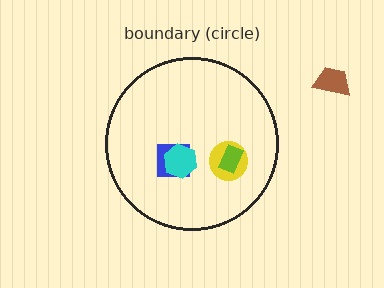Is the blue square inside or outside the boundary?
Inside.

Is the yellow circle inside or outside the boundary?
Inside.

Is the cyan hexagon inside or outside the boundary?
Inside.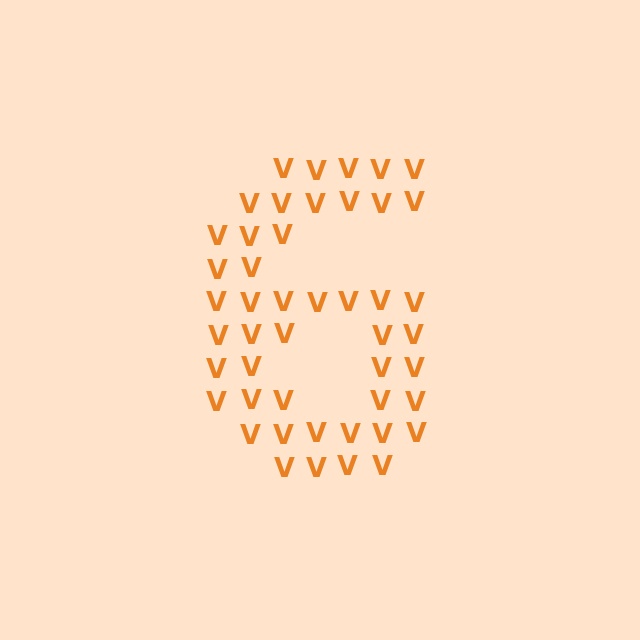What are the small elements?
The small elements are letter V's.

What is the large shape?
The large shape is the digit 6.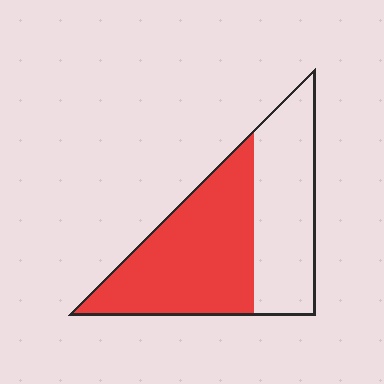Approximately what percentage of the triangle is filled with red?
Approximately 55%.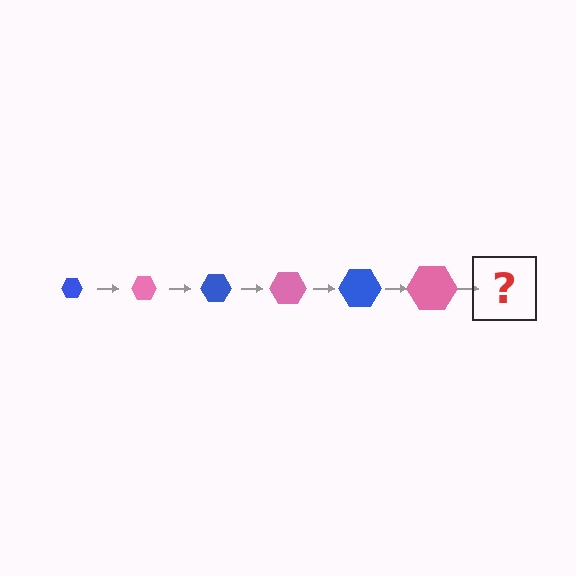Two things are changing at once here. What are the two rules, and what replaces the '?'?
The two rules are that the hexagon grows larger each step and the color cycles through blue and pink. The '?' should be a blue hexagon, larger than the previous one.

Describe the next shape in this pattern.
It should be a blue hexagon, larger than the previous one.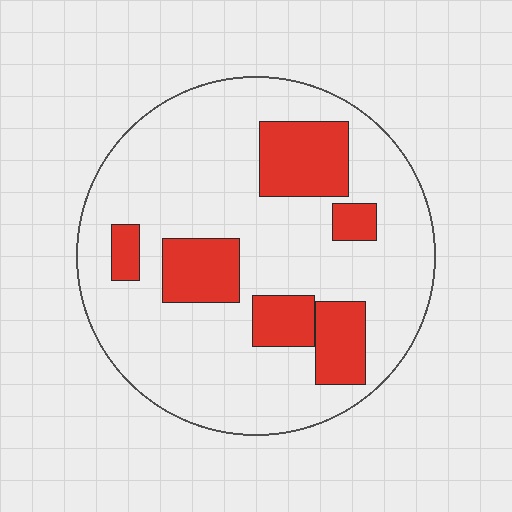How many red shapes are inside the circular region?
6.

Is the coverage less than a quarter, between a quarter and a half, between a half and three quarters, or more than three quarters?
Less than a quarter.